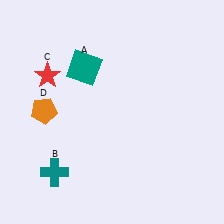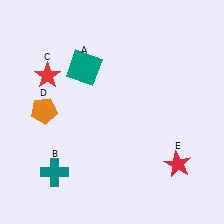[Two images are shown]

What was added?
A red star (E) was added in Image 2.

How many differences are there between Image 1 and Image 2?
There is 1 difference between the two images.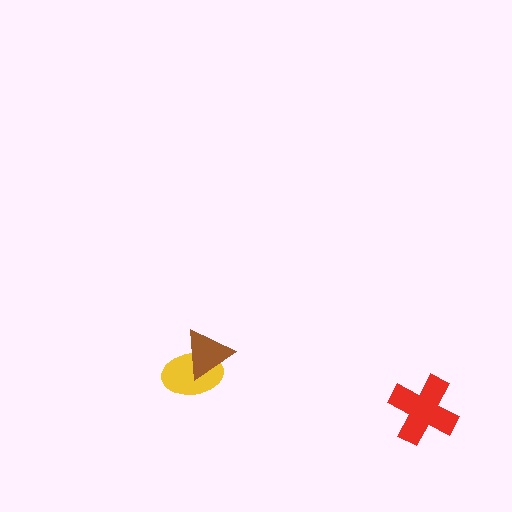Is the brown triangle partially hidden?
No, no other shape covers it.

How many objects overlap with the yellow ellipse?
1 object overlaps with the yellow ellipse.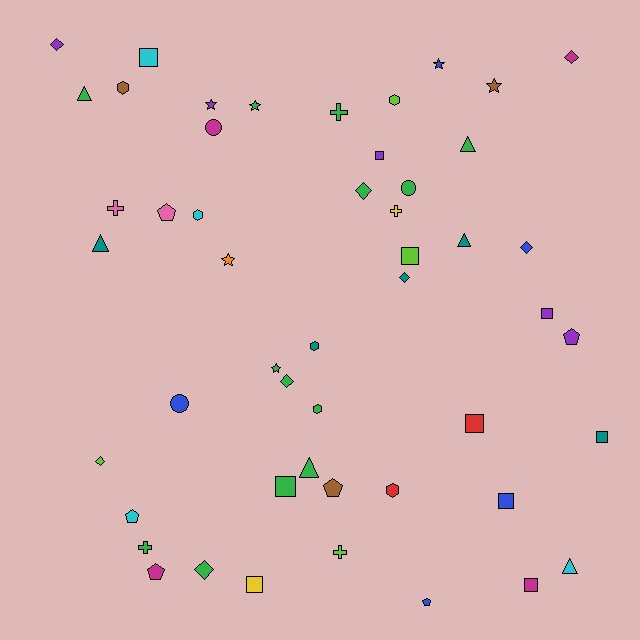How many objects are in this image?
There are 50 objects.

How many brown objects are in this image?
There are 3 brown objects.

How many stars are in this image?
There are 6 stars.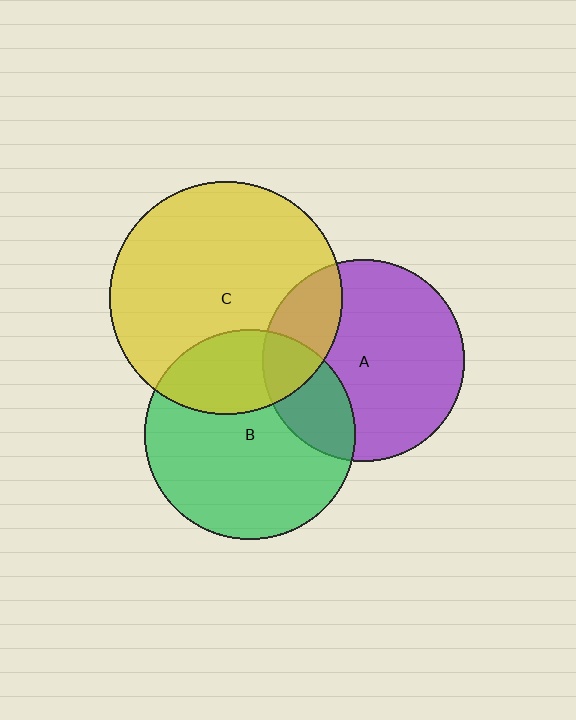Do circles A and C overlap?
Yes.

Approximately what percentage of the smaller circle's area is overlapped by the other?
Approximately 20%.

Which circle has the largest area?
Circle C (yellow).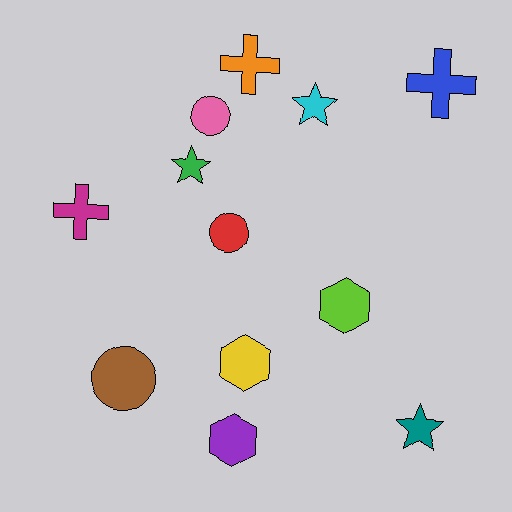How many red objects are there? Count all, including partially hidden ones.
There is 1 red object.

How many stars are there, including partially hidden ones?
There are 3 stars.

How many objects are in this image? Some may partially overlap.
There are 12 objects.